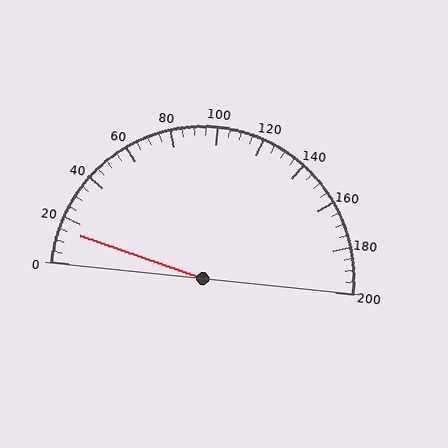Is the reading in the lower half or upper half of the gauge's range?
The reading is in the lower half of the range (0 to 200).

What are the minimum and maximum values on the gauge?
The gauge ranges from 0 to 200.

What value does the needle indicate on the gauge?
The needle indicates approximately 15.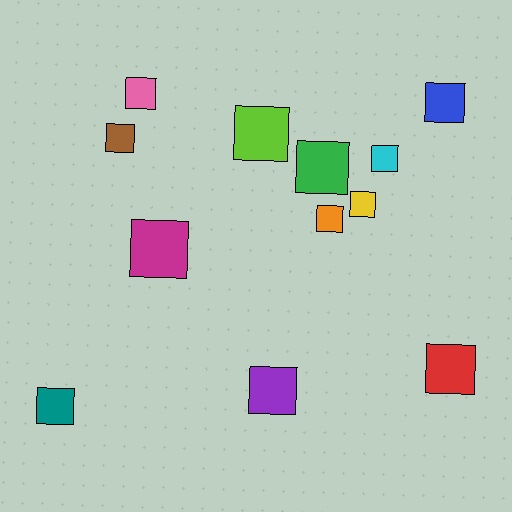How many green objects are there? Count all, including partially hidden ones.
There is 1 green object.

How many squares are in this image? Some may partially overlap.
There are 12 squares.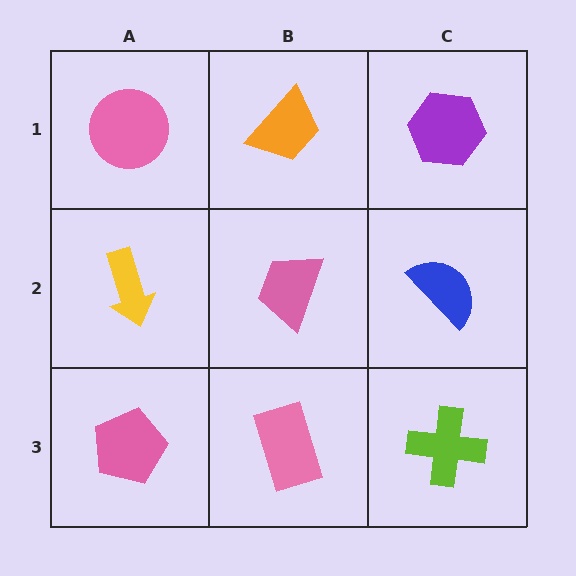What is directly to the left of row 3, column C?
A pink rectangle.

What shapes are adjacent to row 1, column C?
A blue semicircle (row 2, column C), an orange trapezoid (row 1, column B).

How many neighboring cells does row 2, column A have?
3.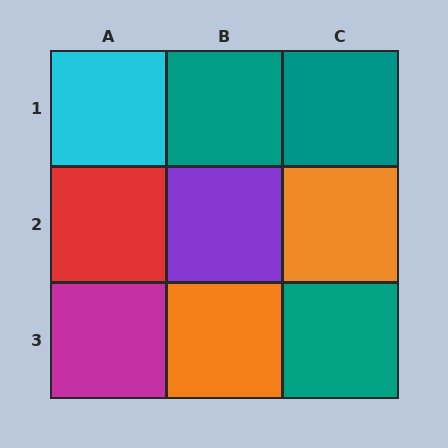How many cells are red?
1 cell is red.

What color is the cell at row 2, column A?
Red.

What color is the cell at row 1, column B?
Teal.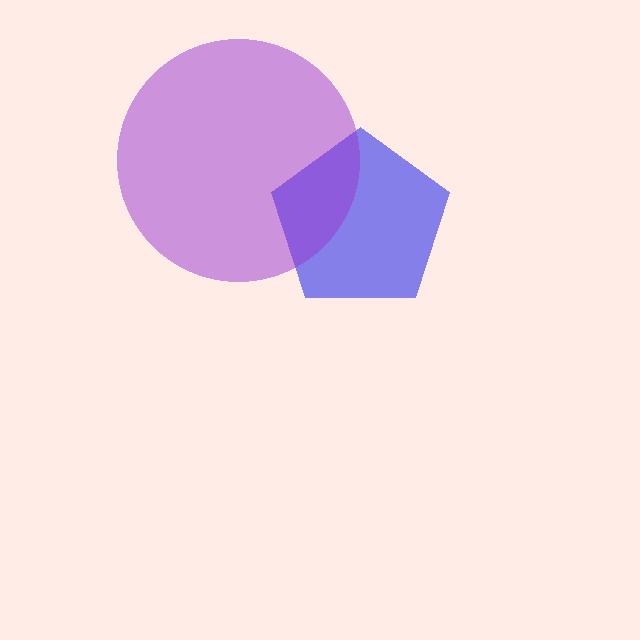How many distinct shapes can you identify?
There are 2 distinct shapes: a blue pentagon, a purple circle.